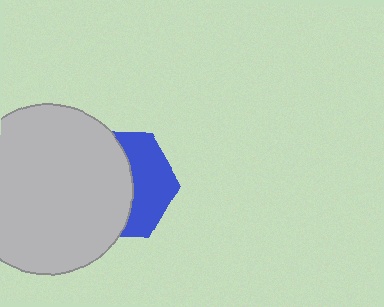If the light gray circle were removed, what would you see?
You would see the complete blue hexagon.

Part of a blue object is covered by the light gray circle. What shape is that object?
It is a hexagon.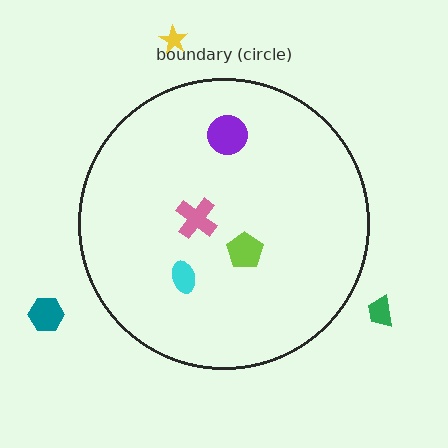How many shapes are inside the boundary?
4 inside, 3 outside.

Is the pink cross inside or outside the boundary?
Inside.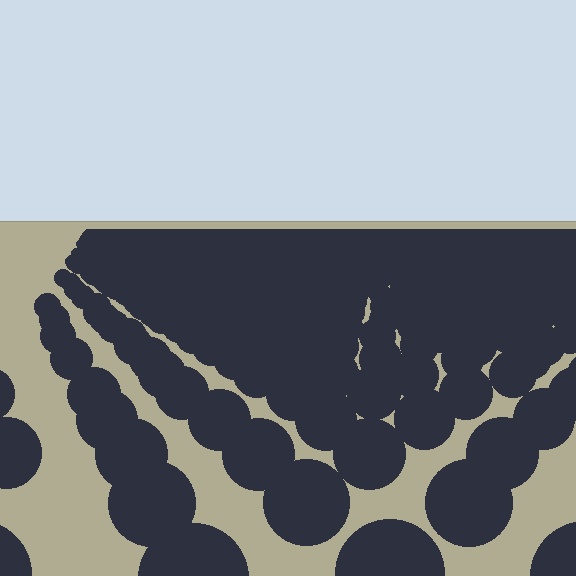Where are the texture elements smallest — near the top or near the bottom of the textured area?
Near the top.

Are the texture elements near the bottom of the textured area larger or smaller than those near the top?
Larger. Near the bottom, elements are closer to the viewer and appear at a bigger on-screen size.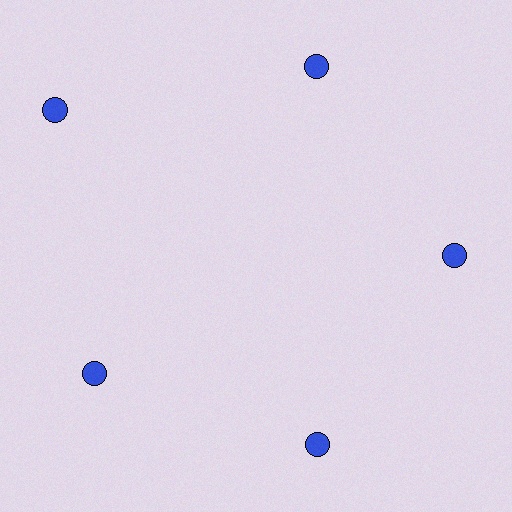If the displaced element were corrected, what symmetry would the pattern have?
It would have 5-fold rotational symmetry — the pattern would map onto itself every 72 degrees.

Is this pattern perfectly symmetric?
No. The 5 blue circles are arranged in a ring, but one element near the 10 o'clock position is pushed outward from the center, breaking the 5-fold rotational symmetry.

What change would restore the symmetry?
The symmetry would be restored by moving it inward, back onto the ring so that all 5 circles sit at equal angles and equal distance from the center.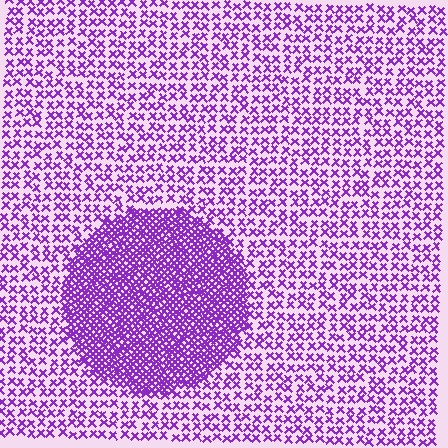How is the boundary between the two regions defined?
The boundary is defined by a change in element density (approximately 2.6x ratio). All elements are the same color, size, and shape.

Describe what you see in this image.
The image contains small purple elements arranged at two different densities. A circle-shaped region is visible where the elements are more densely packed than the surrounding area.